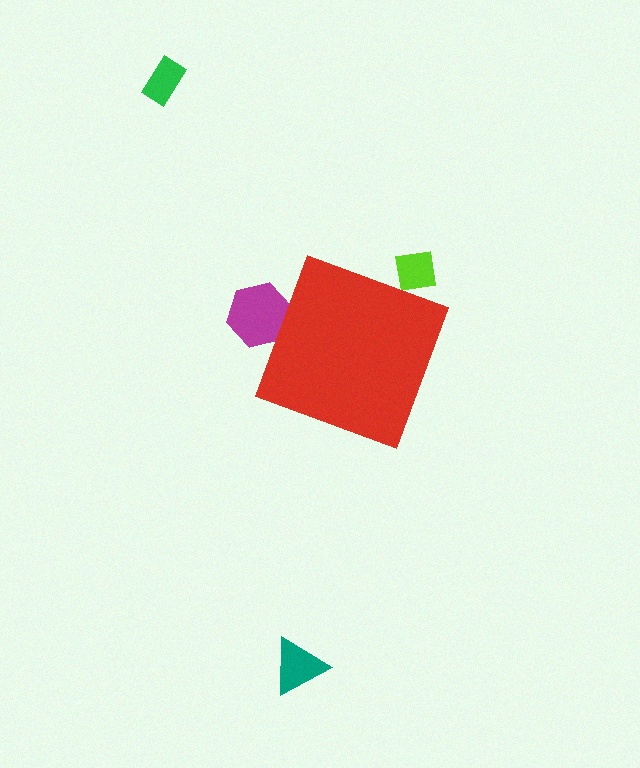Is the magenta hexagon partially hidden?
Yes, the magenta hexagon is partially hidden behind the red diamond.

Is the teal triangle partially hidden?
No, the teal triangle is fully visible.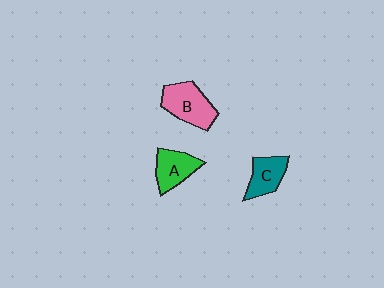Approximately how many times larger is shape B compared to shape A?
Approximately 1.3 times.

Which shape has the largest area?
Shape B (pink).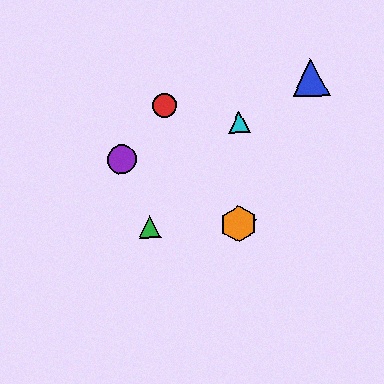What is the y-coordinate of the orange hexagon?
The orange hexagon is at y≈224.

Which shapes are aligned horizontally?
The green triangle, the yellow star, the orange hexagon are aligned horizontally.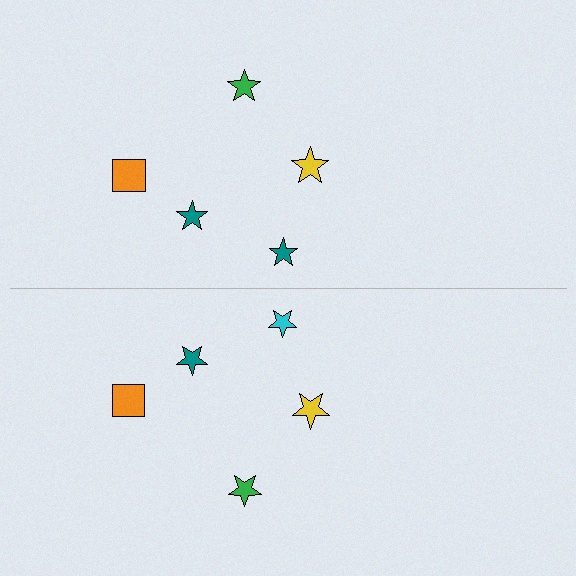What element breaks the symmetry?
The cyan star on the bottom side breaks the symmetry — its mirror counterpart is teal.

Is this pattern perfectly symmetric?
No, the pattern is not perfectly symmetric. The cyan star on the bottom side breaks the symmetry — its mirror counterpart is teal.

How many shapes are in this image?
There are 10 shapes in this image.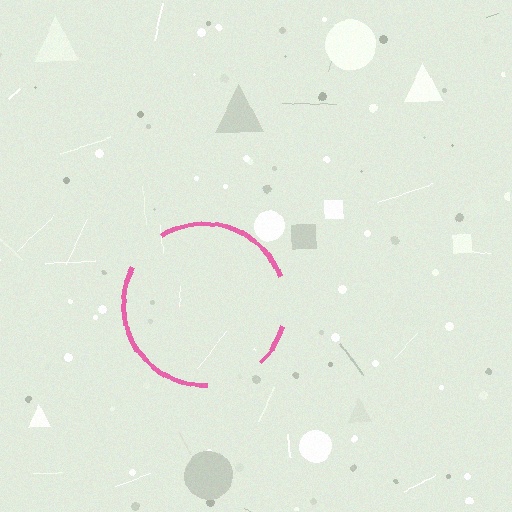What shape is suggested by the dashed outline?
The dashed outline suggests a circle.